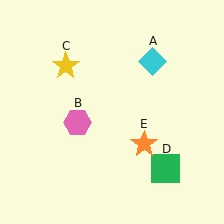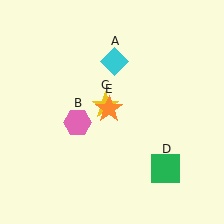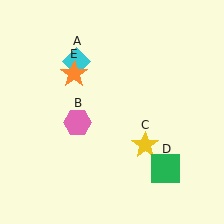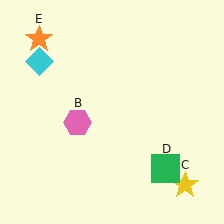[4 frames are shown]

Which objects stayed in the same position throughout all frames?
Pink hexagon (object B) and green square (object D) remained stationary.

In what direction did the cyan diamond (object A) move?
The cyan diamond (object A) moved left.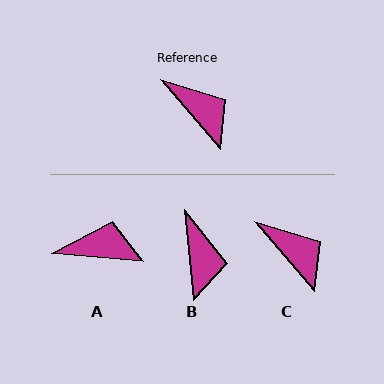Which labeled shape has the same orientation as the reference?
C.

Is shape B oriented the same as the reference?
No, it is off by about 35 degrees.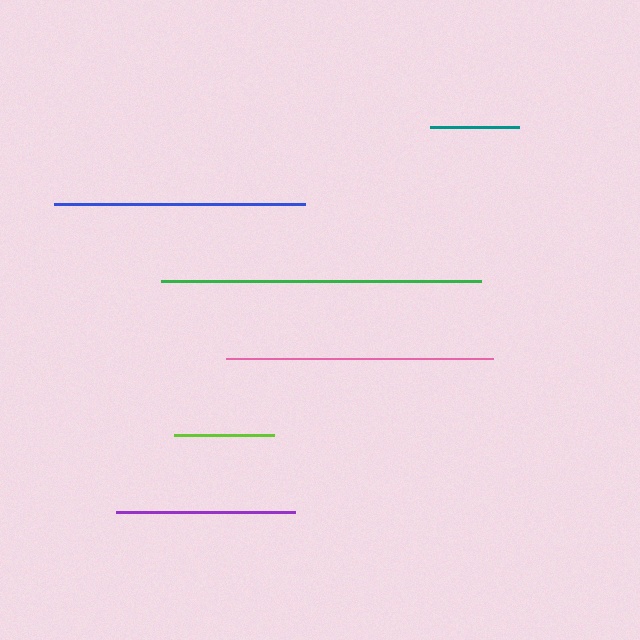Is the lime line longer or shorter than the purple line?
The purple line is longer than the lime line.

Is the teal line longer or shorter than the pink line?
The pink line is longer than the teal line.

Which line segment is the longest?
The green line is the longest at approximately 320 pixels.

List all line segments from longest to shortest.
From longest to shortest: green, pink, blue, purple, lime, teal.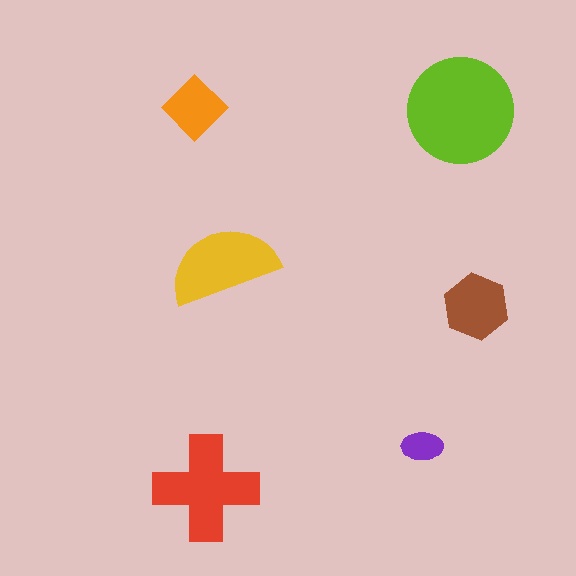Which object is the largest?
The lime circle.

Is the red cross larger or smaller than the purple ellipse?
Larger.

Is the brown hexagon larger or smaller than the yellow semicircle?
Smaller.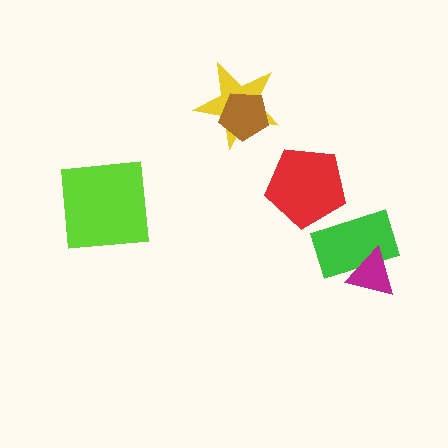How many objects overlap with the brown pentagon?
1 object overlaps with the brown pentagon.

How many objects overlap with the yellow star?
1 object overlaps with the yellow star.